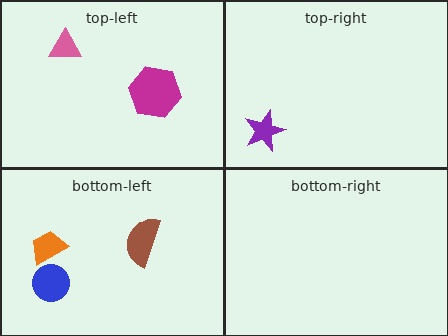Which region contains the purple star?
The top-right region.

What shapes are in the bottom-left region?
The orange trapezoid, the brown semicircle, the blue circle.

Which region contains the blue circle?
The bottom-left region.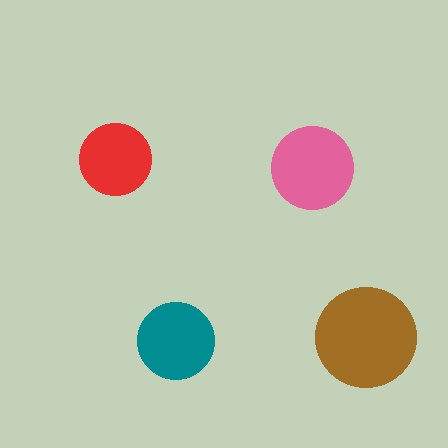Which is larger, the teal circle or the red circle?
The teal one.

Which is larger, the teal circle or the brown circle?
The brown one.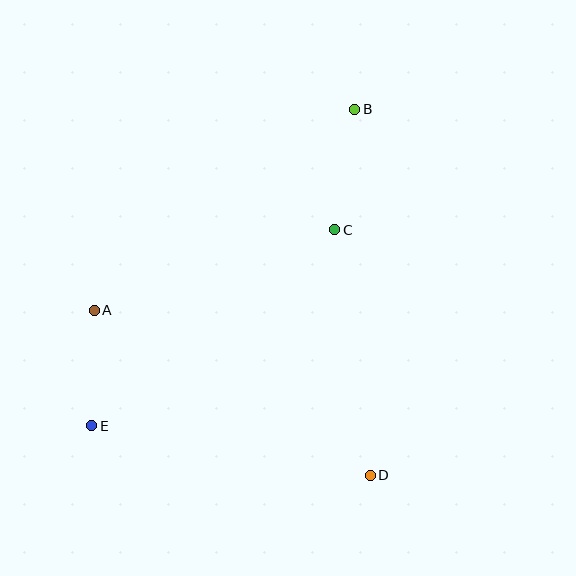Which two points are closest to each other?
Points A and E are closest to each other.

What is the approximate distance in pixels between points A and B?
The distance between A and B is approximately 329 pixels.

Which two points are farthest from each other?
Points B and E are farthest from each other.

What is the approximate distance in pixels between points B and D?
The distance between B and D is approximately 366 pixels.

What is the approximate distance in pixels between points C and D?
The distance between C and D is approximately 248 pixels.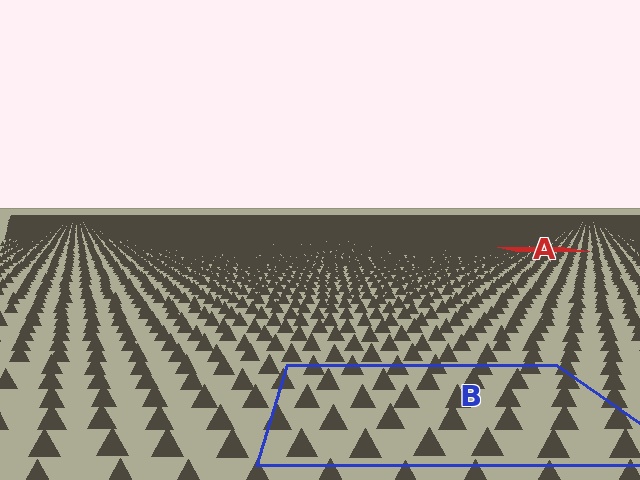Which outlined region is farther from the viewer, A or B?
Region A is farther from the viewer — the texture elements inside it appear smaller and more densely packed.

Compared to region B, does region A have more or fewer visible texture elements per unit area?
Region A has more texture elements per unit area — they are packed more densely because it is farther away.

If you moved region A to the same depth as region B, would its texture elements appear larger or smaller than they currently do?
They would appear larger. At a closer depth, the same texture elements are projected at a bigger on-screen size.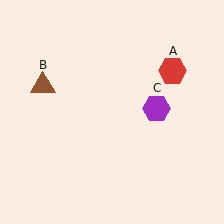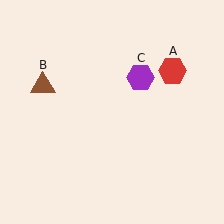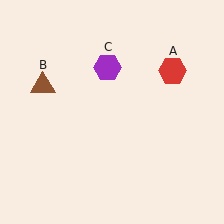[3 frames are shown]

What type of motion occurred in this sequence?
The purple hexagon (object C) rotated counterclockwise around the center of the scene.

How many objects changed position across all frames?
1 object changed position: purple hexagon (object C).